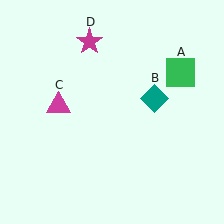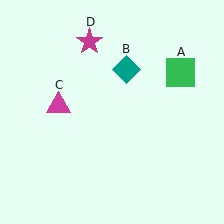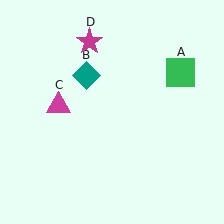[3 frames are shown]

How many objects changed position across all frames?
1 object changed position: teal diamond (object B).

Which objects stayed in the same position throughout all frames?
Green square (object A) and magenta triangle (object C) and magenta star (object D) remained stationary.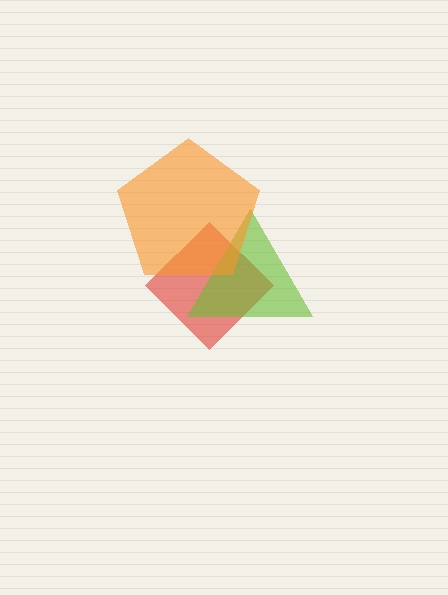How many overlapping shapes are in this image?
There are 3 overlapping shapes in the image.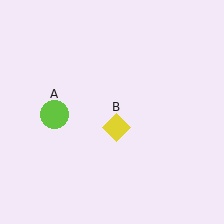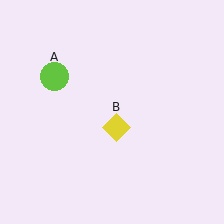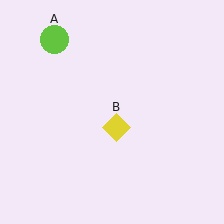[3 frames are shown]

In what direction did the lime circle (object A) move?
The lime circle (object A) moved up.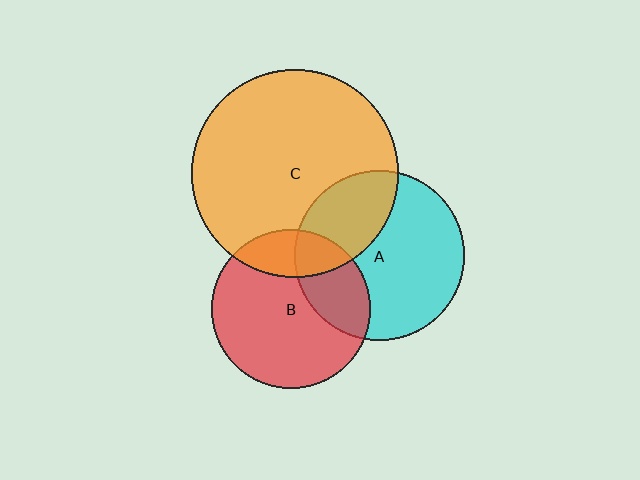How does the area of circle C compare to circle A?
Approximately 1.5 times.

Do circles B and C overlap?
Yes.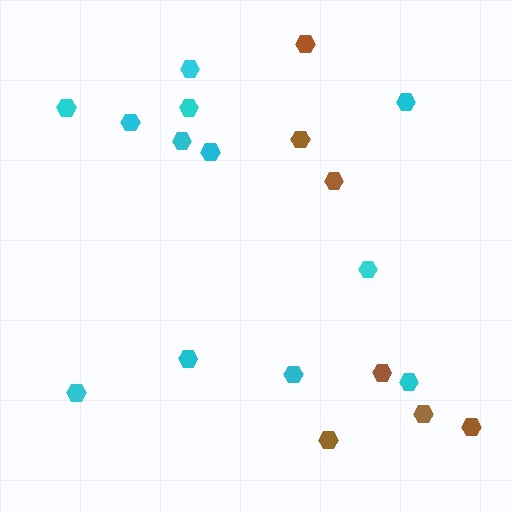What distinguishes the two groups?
There are 2 groups: one group of brown hexagons (7) and one group of cyan hexagons (12).